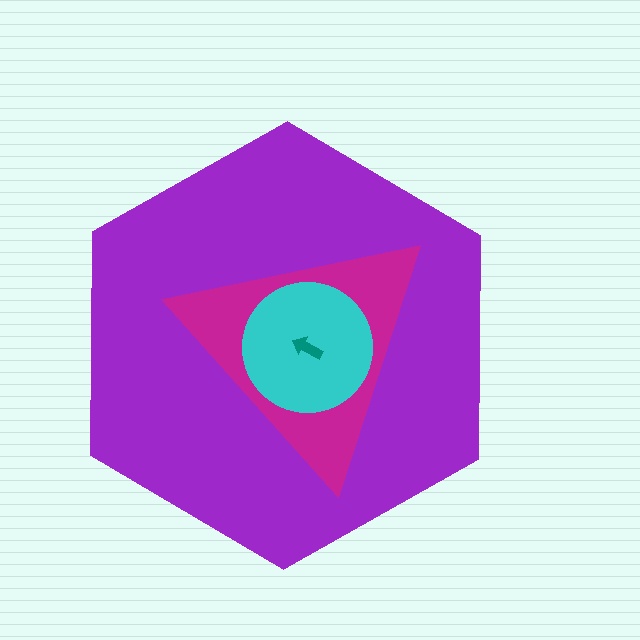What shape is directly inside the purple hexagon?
The magenta triangle.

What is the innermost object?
The teal arrow.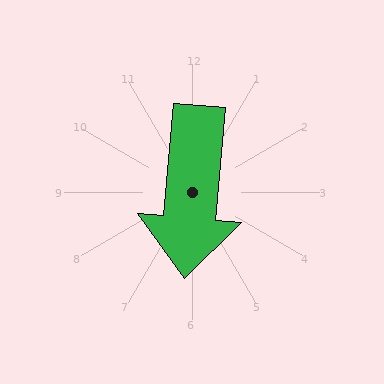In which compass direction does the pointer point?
South.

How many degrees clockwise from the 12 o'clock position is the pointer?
Approximately 185 degrees.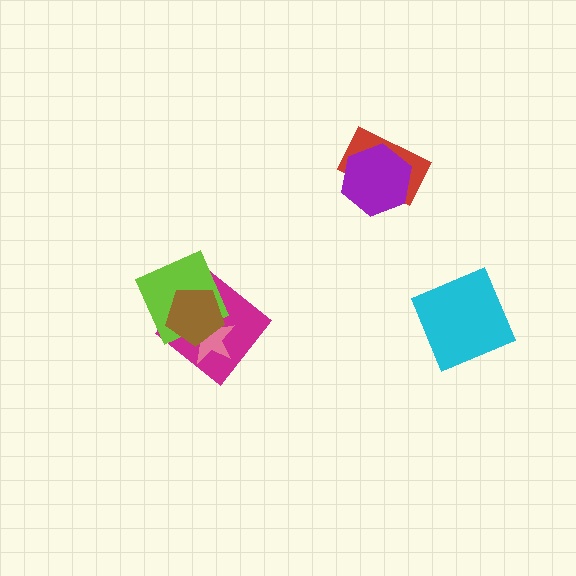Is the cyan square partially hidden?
No, no other shape covers it.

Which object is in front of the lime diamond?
The brown pentagon is in front of the lime diamond.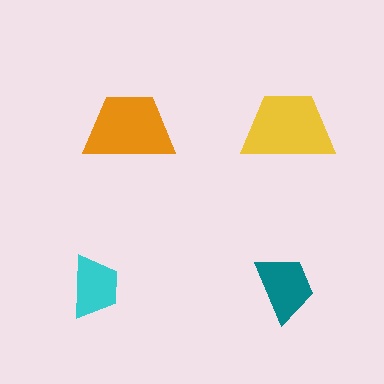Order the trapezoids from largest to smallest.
the yellow one, the orange one, the teal one, the cyan one.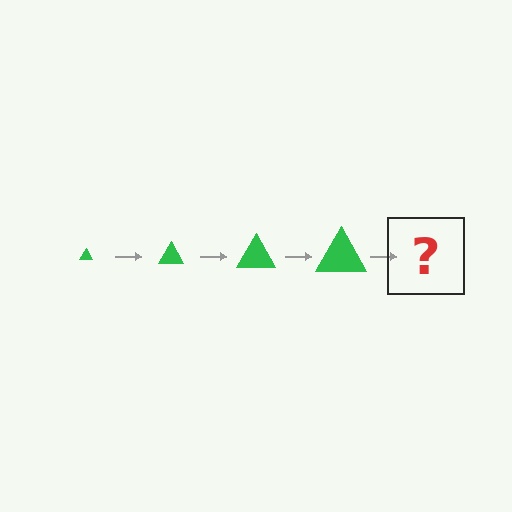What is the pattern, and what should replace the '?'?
The pattern is that the triangle gets progressively larger each step. The '?' should be a green triangle, larger than the previous one.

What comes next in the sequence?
The next element should be a green triangle, larger than the previous one.